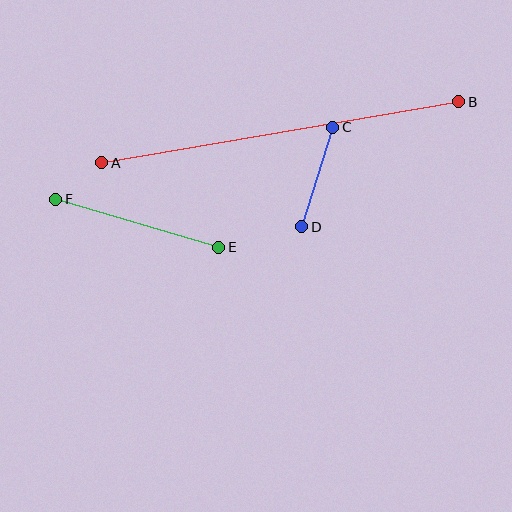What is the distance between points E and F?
The distance is approximately 170 pixels.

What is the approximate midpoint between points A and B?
The midpoint is at approximately (280, 132) pixels.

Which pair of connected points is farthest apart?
Points A and B are farthest apart.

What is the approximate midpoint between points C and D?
The midpoint is at approximately (317, 177) pixels.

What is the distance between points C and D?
The distance is approximately 104 pixels.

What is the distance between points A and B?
The distance is approximately 362 pixels.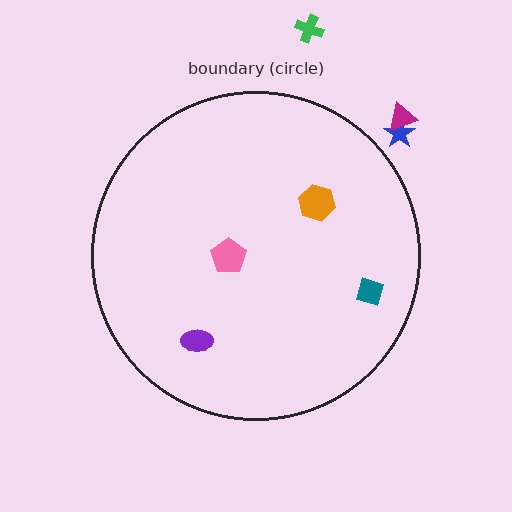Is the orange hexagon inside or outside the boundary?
Inside.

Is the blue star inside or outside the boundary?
Outside.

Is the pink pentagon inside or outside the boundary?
Inside.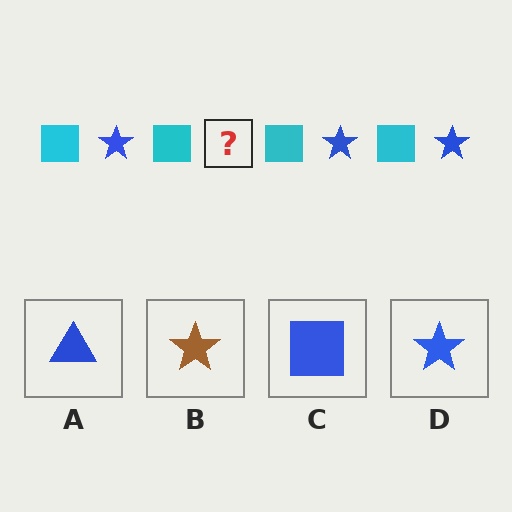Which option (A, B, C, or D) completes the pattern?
D.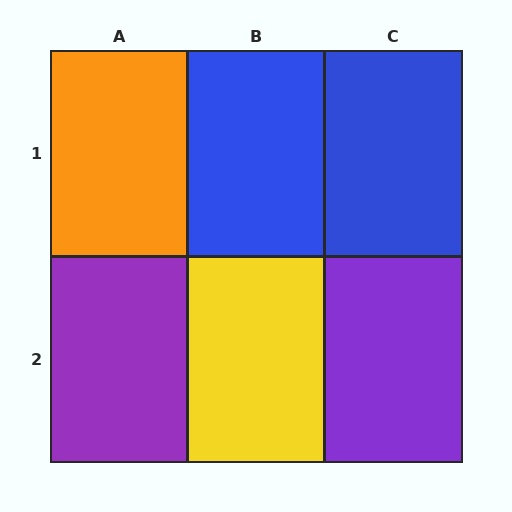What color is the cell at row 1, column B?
Blue.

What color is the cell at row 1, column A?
Orange.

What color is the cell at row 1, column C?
Blue.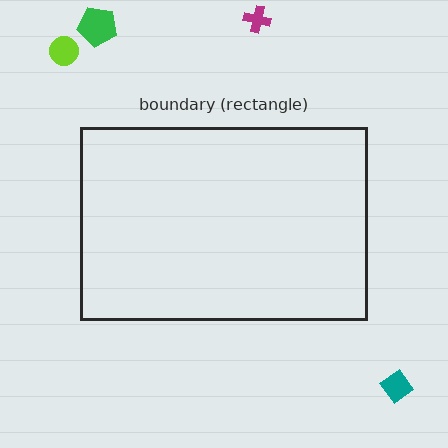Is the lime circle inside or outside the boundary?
Outside.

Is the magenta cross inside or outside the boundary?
Outside.